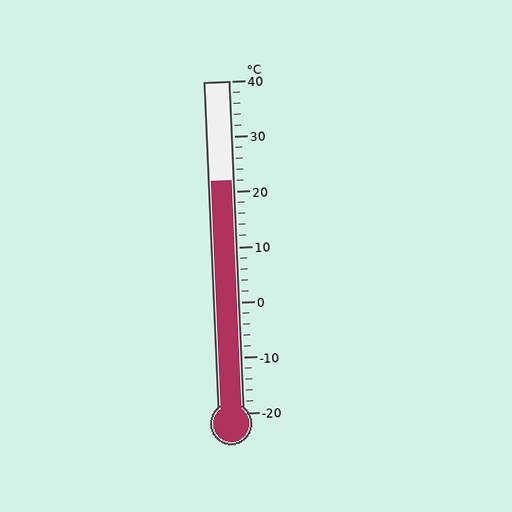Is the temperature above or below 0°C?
The temperature is above 0°C.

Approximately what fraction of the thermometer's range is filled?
The thermometer is filled to approximately 70% of its range.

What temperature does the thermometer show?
The thermometer shows approximately 22°C.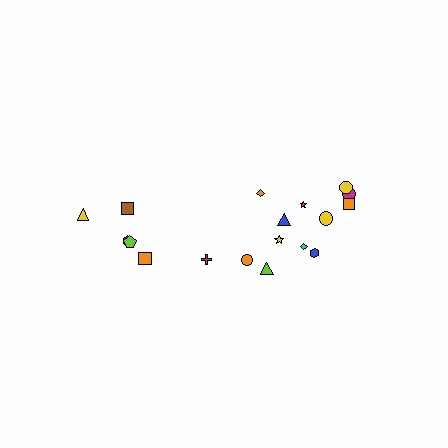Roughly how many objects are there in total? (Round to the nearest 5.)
Roughly 20 objects in total.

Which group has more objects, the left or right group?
The right group.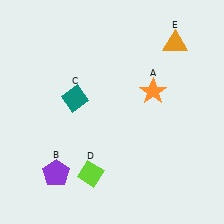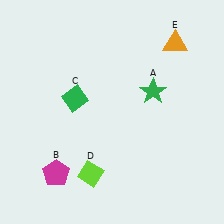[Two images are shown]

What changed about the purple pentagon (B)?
In Image 1, B is purple. In Image 2, it changed to magenta.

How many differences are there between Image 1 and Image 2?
There are 3 differences between the two images.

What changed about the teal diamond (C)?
In Image 1, C is teal. In Image 2, it changed to green.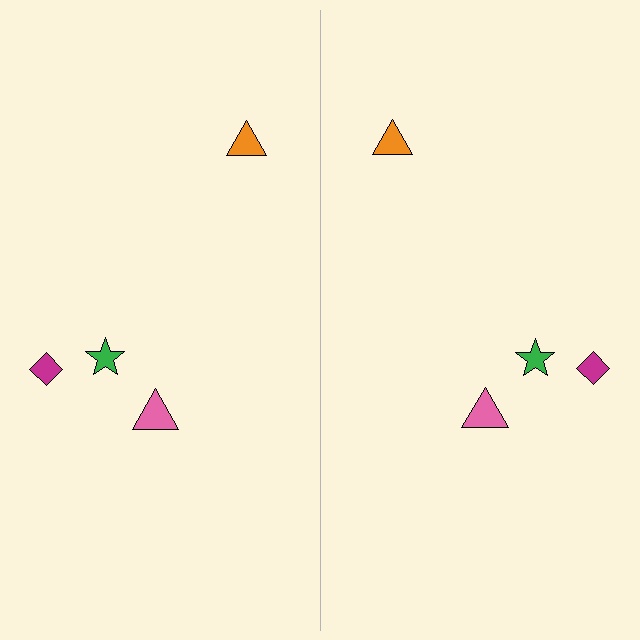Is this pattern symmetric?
Yes, this pattern has bilateral (reflection) symmetry.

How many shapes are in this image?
There are 8 shapes in this image.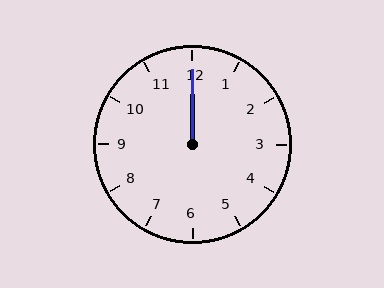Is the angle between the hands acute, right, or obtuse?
It is acute.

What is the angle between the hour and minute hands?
Approximately 0 degrees.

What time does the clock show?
12:00.